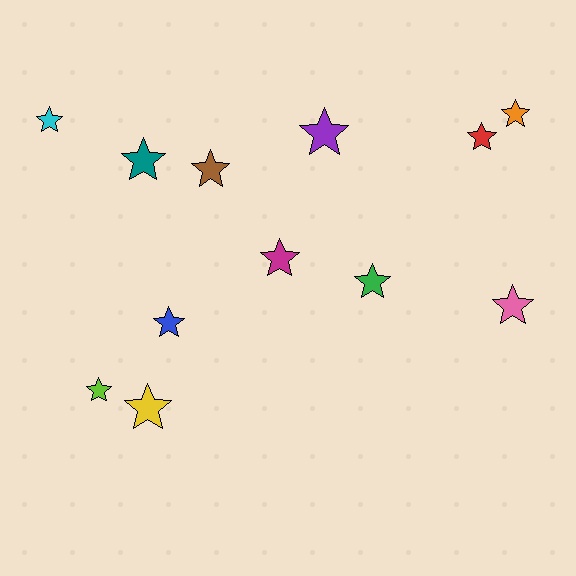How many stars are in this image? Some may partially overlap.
There are 12 stars.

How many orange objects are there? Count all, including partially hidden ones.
There is 1 orange object.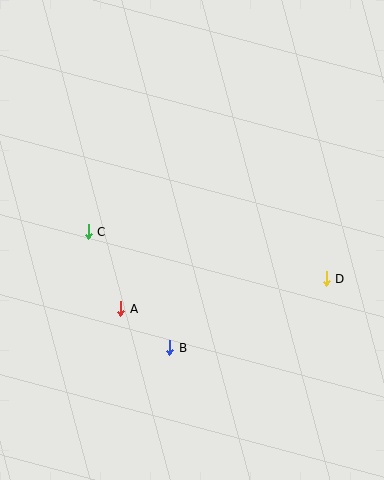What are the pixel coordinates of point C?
Point C is at (88, 232).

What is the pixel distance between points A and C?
The distance between A and C is 84 pixels.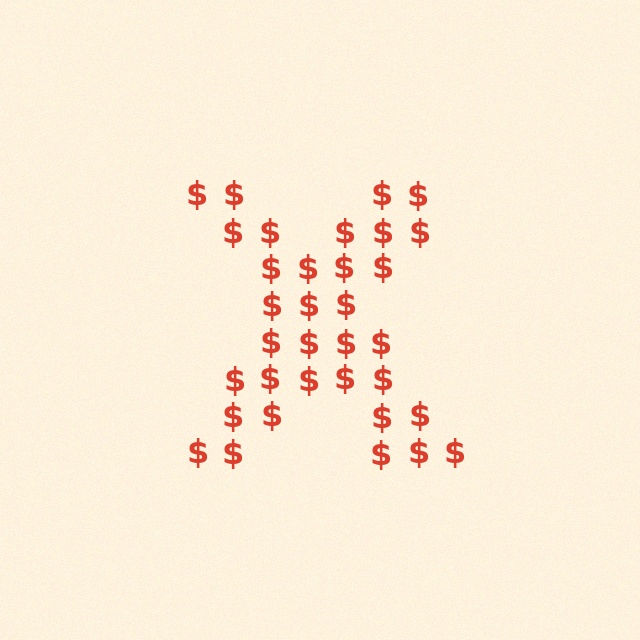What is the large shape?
The large shape is the letter X.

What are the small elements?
The small elements are dollar signs.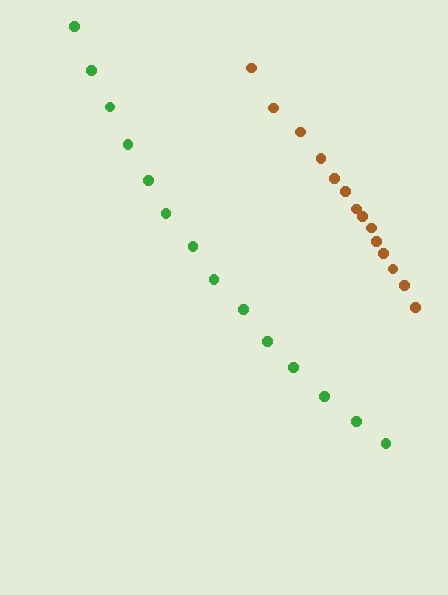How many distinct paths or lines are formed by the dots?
There are 2 distinct paths.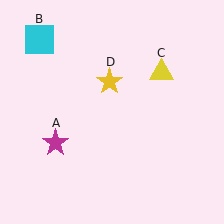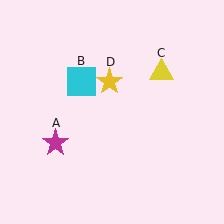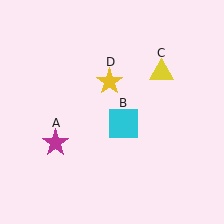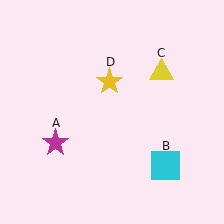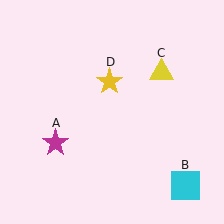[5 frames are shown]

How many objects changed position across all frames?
1 object changed position: cyan square (object B).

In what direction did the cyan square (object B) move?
The cyan square (object B) moved down and to the right.